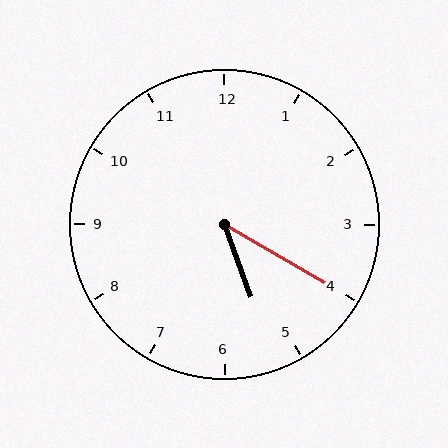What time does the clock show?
5:20.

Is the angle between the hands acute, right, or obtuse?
It is acute.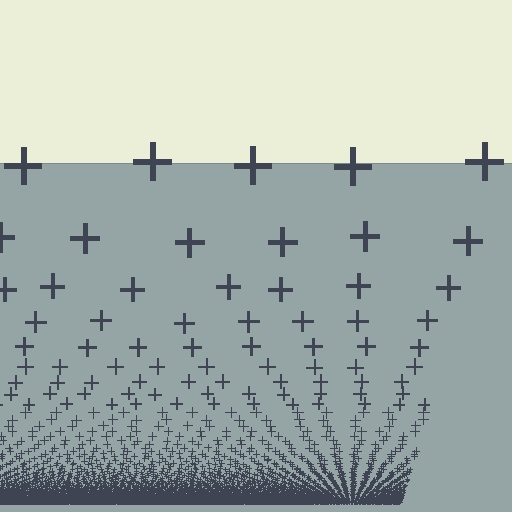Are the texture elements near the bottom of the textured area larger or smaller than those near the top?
Smaller. The gradient is inverted — elements near the bottom are smaller and denser.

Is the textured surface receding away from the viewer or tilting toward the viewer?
The surface appears to tilt toward the viewer. Texture elements get larger and sparser toward the top.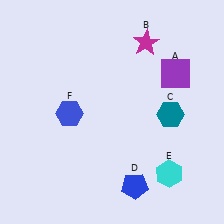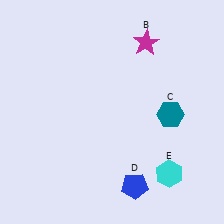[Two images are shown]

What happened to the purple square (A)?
The purple square (A) was removed in Image 2. It was in the top-right area of Image 1.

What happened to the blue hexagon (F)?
The blue hexagon (F) was removed in Image 2. It was in the bottom-left area of Image 1.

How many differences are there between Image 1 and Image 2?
There are 2 differences between the two images.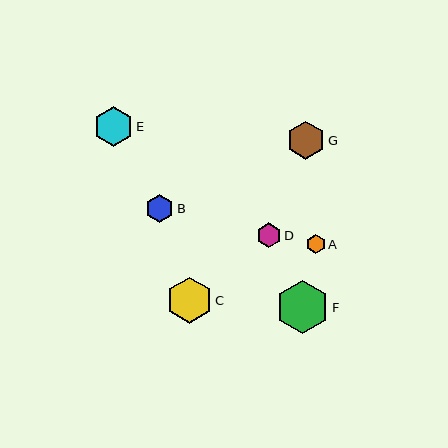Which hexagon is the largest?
Hexagon F is the largest with a size of approximately 53 pixels.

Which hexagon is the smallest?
Hexagon A is the smallest with a size of approximately 19 pixels.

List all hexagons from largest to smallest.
From largest to smallest: F, C, E, G, B, D, A.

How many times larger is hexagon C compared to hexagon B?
Hexagon C is approximately 1.7 times the size of hexagon B.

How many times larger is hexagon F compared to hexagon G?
Hexagon F is approximately 1.4 times the size of hexagon G.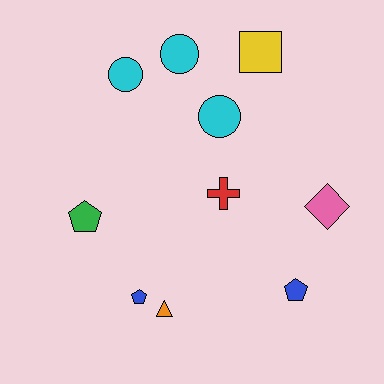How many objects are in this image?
There are 10 objects.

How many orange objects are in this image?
There is 1 orange object.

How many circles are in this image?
There are 3 circles.